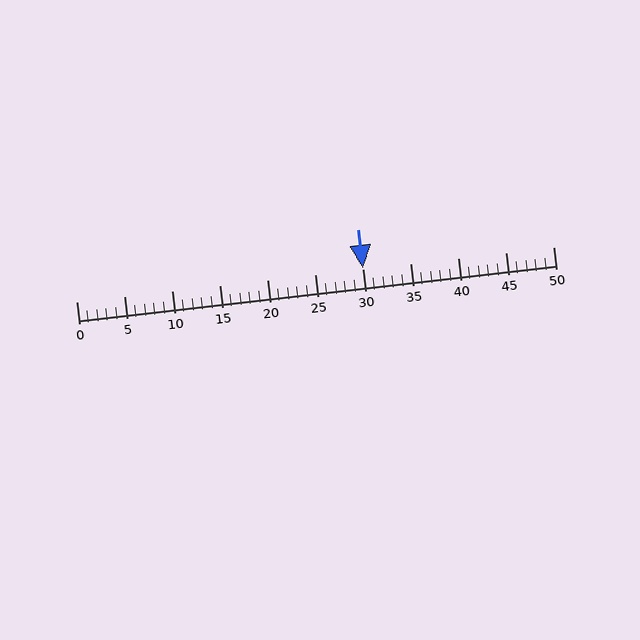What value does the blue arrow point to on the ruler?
The blue arrow points to approximately 30.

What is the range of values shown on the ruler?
The ruler shows values from 0 to 50.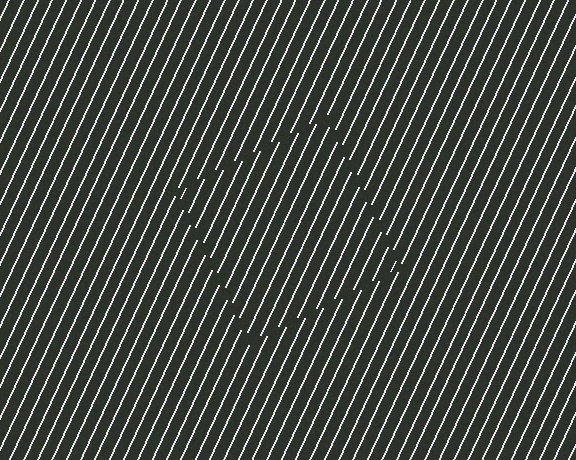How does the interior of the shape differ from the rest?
The interior of the shape contains the same grating, shifted by half a period — the contour is defined by the phase discontinuity where line-ends from the inner and outer gratings abut.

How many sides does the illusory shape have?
4 sides — the line-ends trace a square.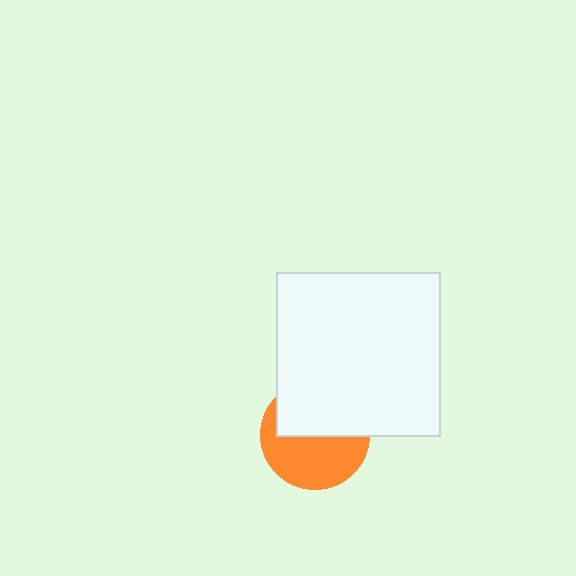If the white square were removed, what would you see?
You would see the complete orange circle.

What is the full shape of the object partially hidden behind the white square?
The partially hidden object is an orange circle.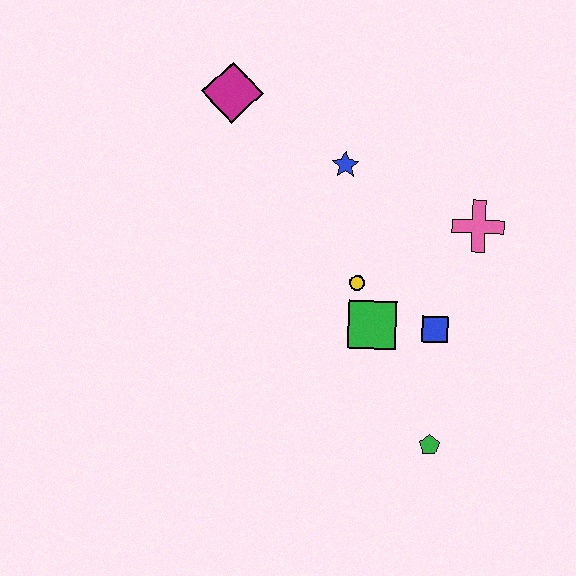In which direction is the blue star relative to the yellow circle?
The blue star is above the yellow circle.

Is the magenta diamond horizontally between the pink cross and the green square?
No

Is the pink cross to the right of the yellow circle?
Yes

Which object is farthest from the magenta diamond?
The green pentagon is farthest from the magenta diamond.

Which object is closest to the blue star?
The yellow circle is closest to the blue star.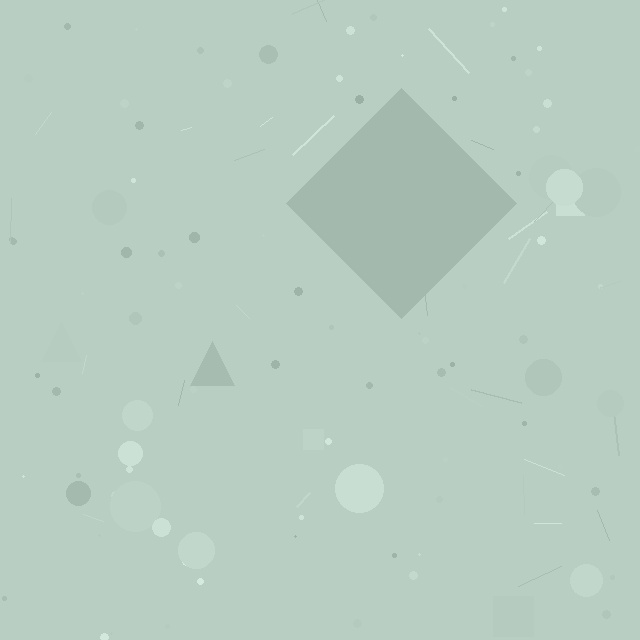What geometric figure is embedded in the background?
A diamond is embedded in the background.